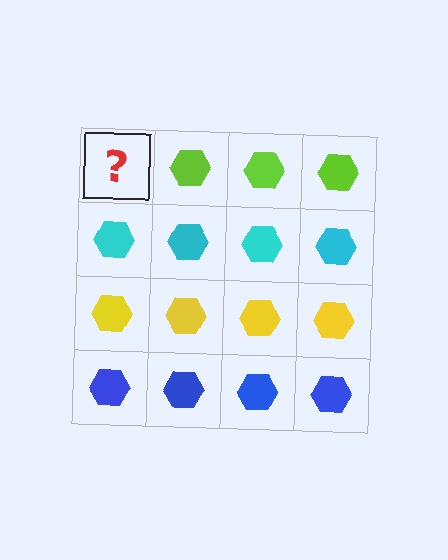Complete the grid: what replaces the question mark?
The question mark should be replaced with a lime hexagon.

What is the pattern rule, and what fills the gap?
The rule is that each row has a consistent color. The gap should be filled with a lime hexagon.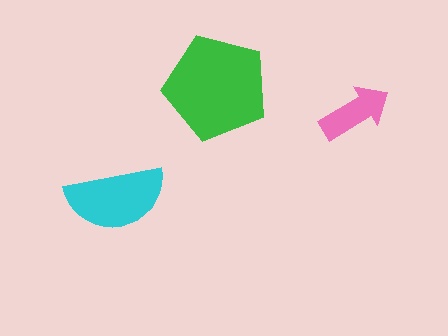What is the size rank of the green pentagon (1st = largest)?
1st.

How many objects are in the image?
There are 3 objects in the image.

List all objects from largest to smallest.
The green pentagon, the cyan semicircle, the pink arrow.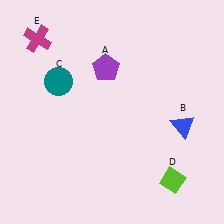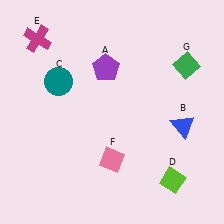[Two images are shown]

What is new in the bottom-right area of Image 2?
A pink diamond (F) was added in the bottom-right area of Image 2.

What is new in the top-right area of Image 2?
A green diamond (G) was added in the top-right area of Image 2.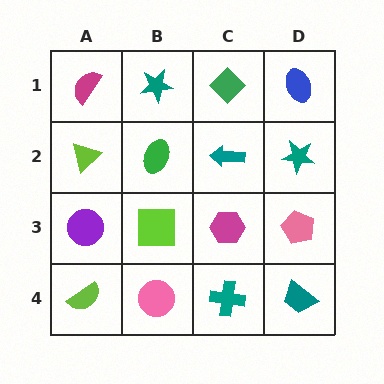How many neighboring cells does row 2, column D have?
3.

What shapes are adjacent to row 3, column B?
A green ellipse (row 2, column B), a pink circle (row 4, column B), a purple circle (row 3, column A), a magenta hexagon (row 3, column C).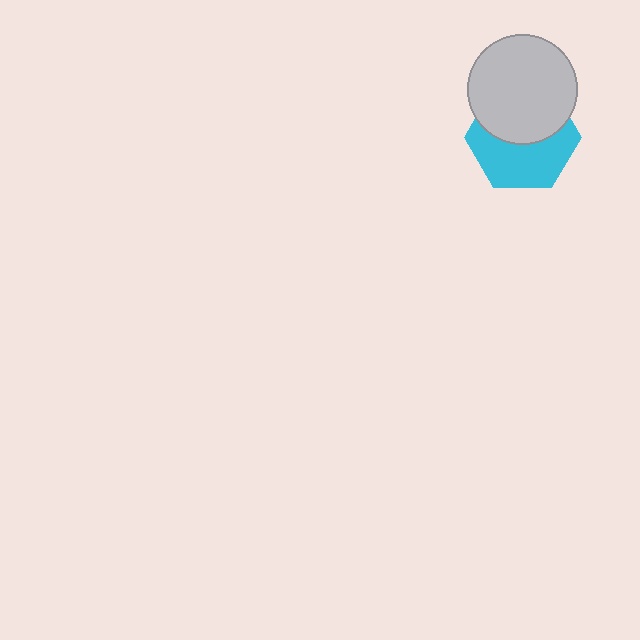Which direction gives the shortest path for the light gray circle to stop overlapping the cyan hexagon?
Moving up gives the shortest separation.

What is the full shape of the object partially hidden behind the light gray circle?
The partially hidden object is a cyan hexagon.